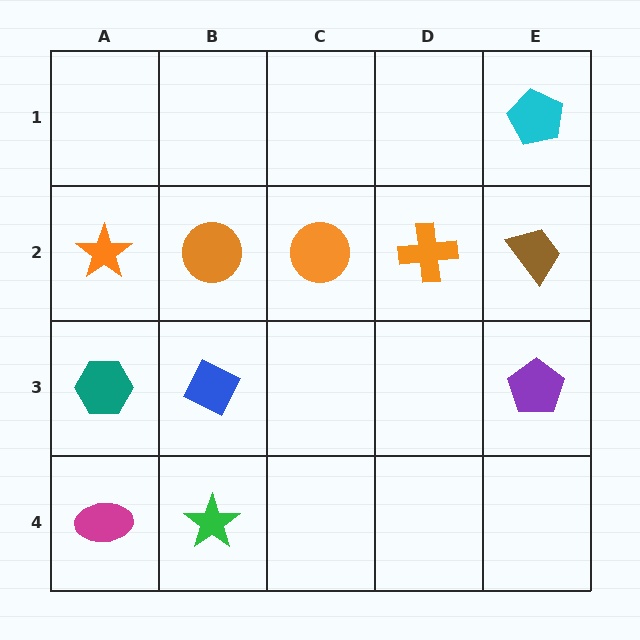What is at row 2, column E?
A brown trapezoid.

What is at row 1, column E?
A cyan pentagon.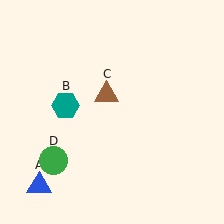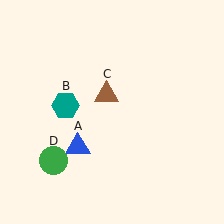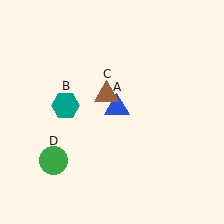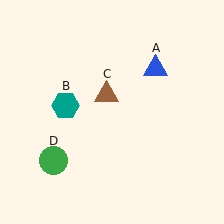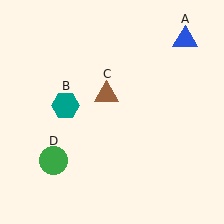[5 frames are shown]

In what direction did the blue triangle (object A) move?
The blue triangle (object A) moved up and to the right.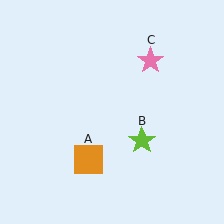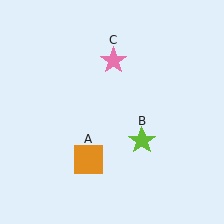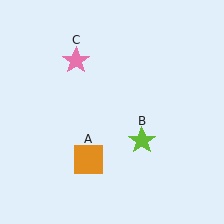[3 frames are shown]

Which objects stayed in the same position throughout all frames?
Orange square (object A) and lime star (object B) remained stationary.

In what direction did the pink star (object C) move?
The pink star (object C) moved left.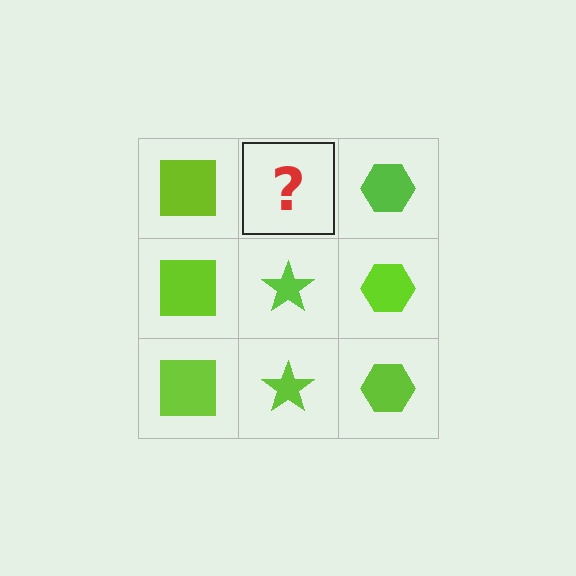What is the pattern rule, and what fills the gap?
The rule is that each column has a consistent shape. The gap should be filled with a lime star.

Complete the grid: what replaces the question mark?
The question mark should be replaced with a lime star.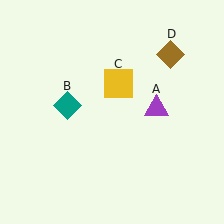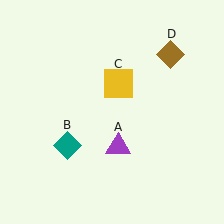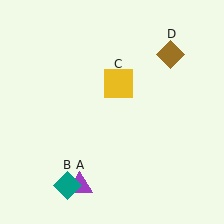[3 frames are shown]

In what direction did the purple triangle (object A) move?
The purple triangle (object A) moved down and to the left.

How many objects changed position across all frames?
2 objects changed position: purple triangle (object A), teal diamond (object B).